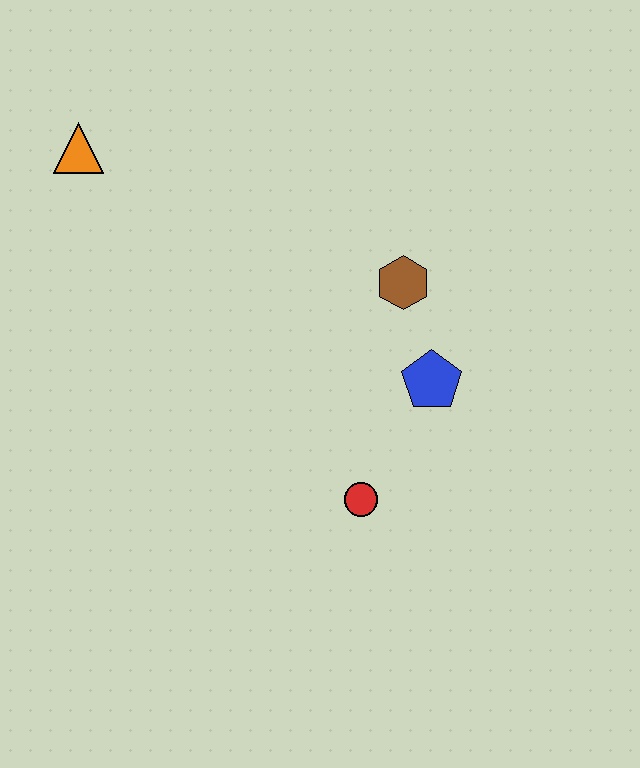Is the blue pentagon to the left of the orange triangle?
No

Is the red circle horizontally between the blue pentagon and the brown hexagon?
No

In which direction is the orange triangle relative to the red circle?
The orange triangle is above the red circle.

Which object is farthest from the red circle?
The orange triangle is farthest from the red circle.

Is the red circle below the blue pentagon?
Yes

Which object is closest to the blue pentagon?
The brown hexagon is closest to the blue pentagon.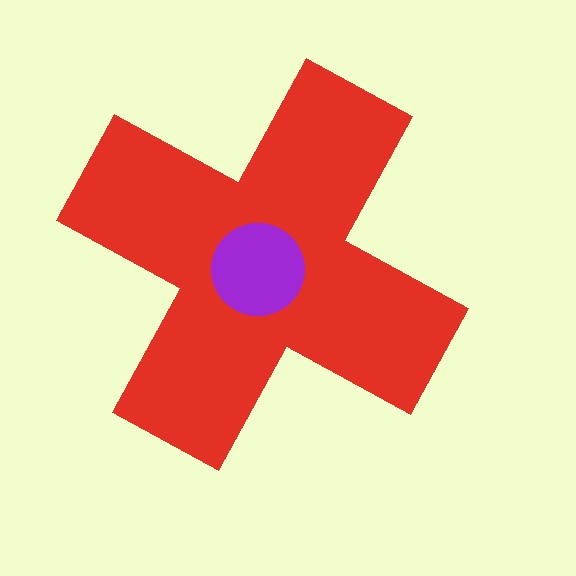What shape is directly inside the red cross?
The purple circle.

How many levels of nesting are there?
2.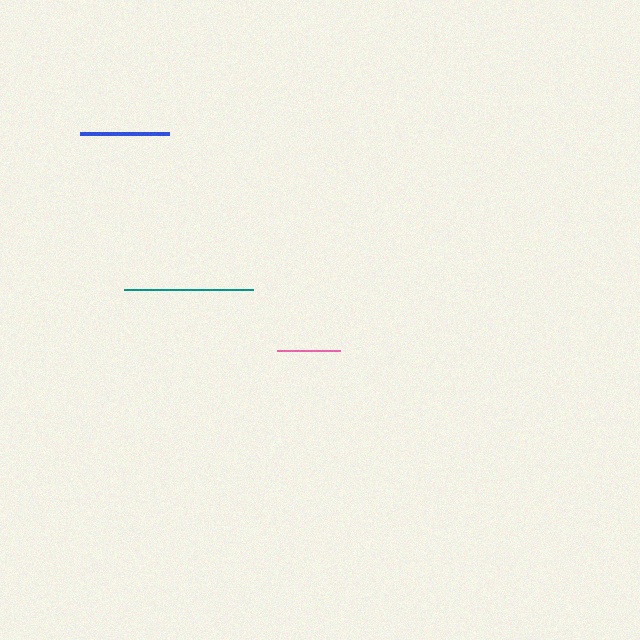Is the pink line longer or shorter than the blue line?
The blue line is longer than the pink line.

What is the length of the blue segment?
The blue segment is approximately 89 pixels long.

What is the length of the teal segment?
The teal segment is approximately 129 pixels long.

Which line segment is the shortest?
The pink line is the shortest at approximately 63 pixels.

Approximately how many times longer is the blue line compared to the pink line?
The blue line is approximately 1.4 times the length of the pink line.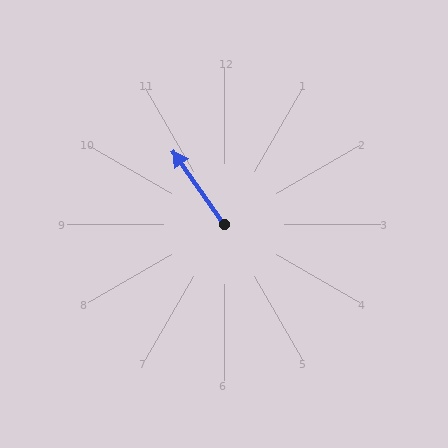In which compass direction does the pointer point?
Northwest.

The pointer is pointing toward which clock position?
Roughly 11 o'clock.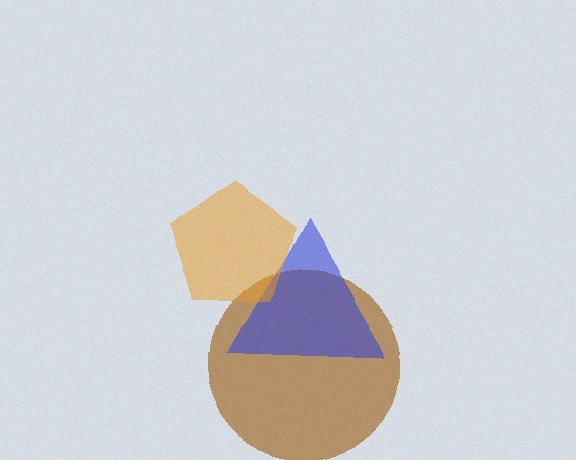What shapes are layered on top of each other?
The layered shapes are: a brown circle, a blue triangle, an orange pentagon.